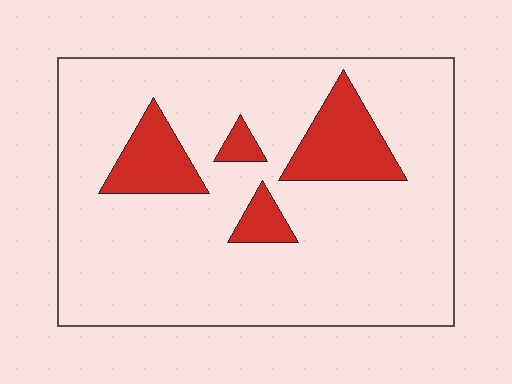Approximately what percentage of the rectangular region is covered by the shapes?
Approximately 15%.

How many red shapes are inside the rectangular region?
4.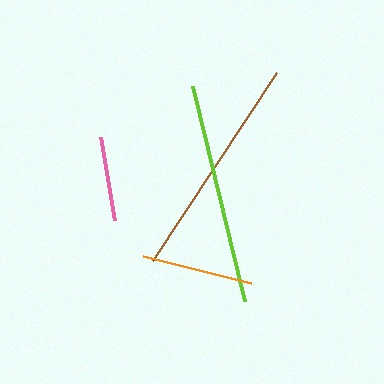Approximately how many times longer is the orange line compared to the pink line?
The orange line is approximately 1.3 times the length of the pink line.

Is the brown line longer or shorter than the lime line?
The brown line is longer than the lime line.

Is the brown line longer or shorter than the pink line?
The brown line is longer than the pink line.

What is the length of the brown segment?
The brown segment is approximately 226 pixels long.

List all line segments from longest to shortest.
From longest to shortest: brown, lime, orange, pink.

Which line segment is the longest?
The brown line is the longest at approximately 226 pixels.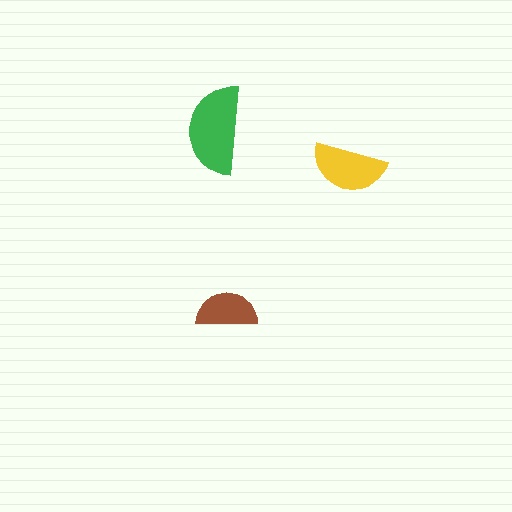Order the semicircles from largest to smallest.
the green one, the yellow one, the brown one.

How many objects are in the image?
There are 3 objects in the image.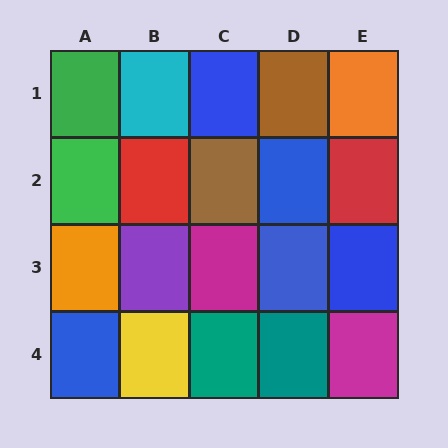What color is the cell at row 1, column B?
Cyan.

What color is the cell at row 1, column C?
Blue.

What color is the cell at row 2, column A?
Green.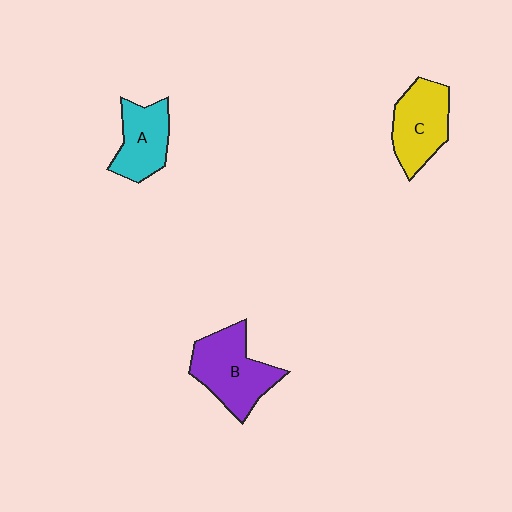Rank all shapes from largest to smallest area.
From largest to smallest: B (purple), C (yellow), A (cyan).